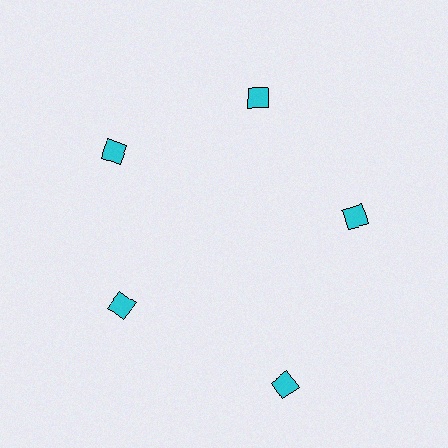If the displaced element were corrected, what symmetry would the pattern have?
It would have 5-fold rotational symmetry — the pattern would map onto itself every 72 degrees.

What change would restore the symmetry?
The symmetry would be restored by moving it inward, back onto the ring so that all 5 diamonds sit at equal angles and equal distance from the center.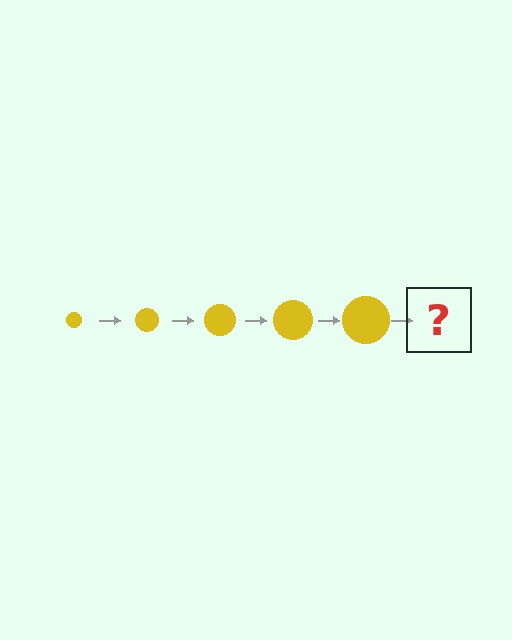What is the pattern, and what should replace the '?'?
The pattern is that the circle gets progressively larger each step. The '?' should be a yellow circle, larger than the previous one.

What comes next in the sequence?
The next element should be a yellow circle, larger than the previous one.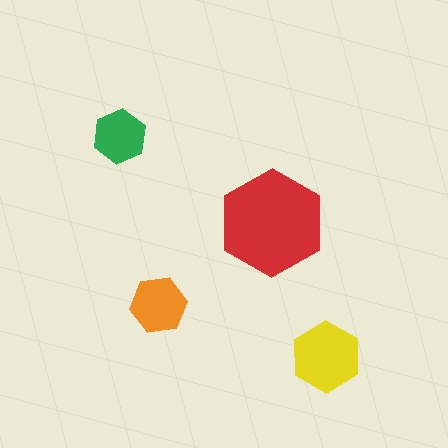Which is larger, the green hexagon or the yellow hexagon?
The yellow one.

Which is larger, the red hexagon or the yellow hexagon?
The red one.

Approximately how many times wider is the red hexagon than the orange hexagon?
About 2 times wider.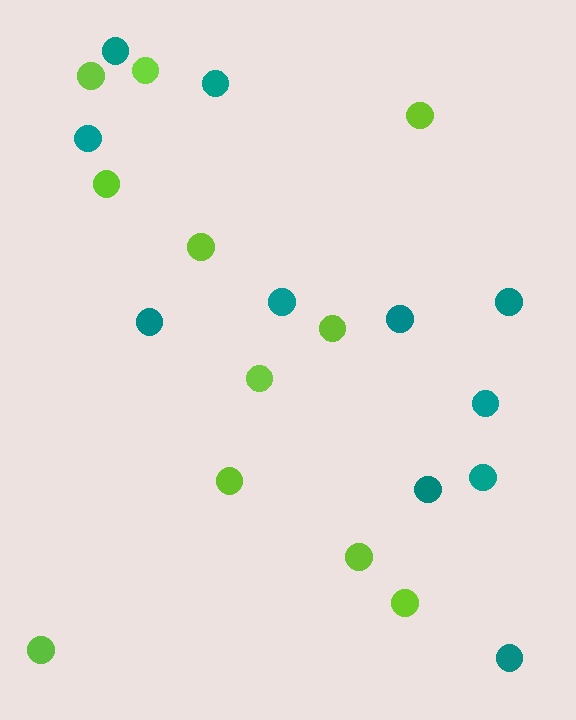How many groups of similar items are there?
There are 2 groups: one group of teal circles (11) and one group of lime circles (11).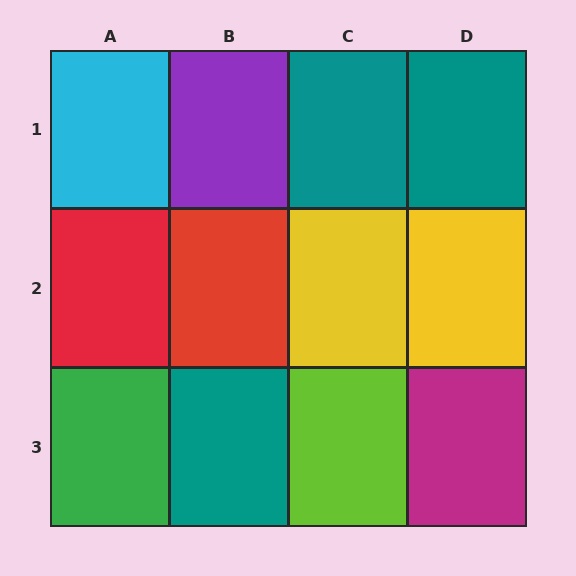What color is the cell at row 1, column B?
Purple.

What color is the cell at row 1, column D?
Teal.